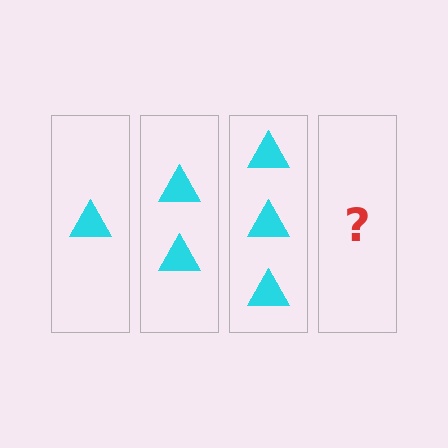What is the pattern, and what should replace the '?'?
The pattern is that each step adds one more triangle. The '?' should be 4 triangles.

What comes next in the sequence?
The next element should be 4 triangles.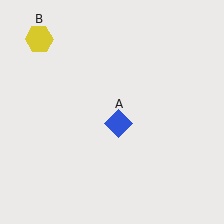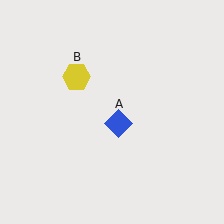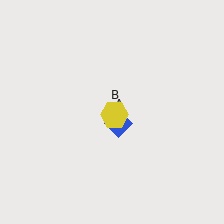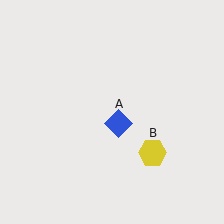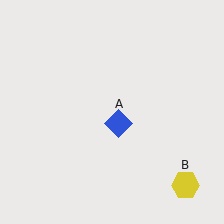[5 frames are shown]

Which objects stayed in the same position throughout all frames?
Blue diamond (object A) remained stationary.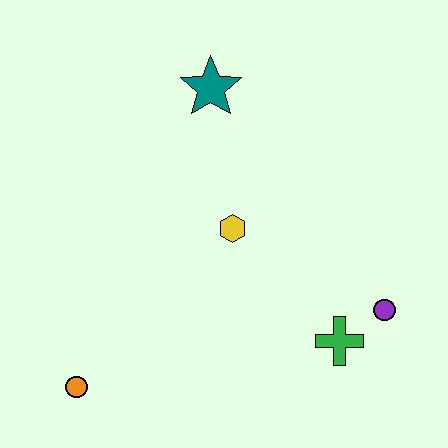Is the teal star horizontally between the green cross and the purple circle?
No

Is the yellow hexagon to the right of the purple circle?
No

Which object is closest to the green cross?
The purple circle is closest to the green cross.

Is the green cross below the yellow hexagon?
Yes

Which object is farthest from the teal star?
The orange circle is farthest from the teal star.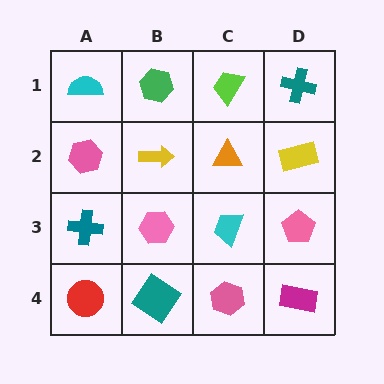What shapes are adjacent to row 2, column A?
A cyan semicircle (row 1, column A), a teal cross (row 3, column A), a yellow arrow (row 2, column B).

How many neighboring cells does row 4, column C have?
3.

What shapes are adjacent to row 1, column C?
An orange triangle (row 2, column C), a green hexagon (row 1, column B), a teal cross (row 1, column D).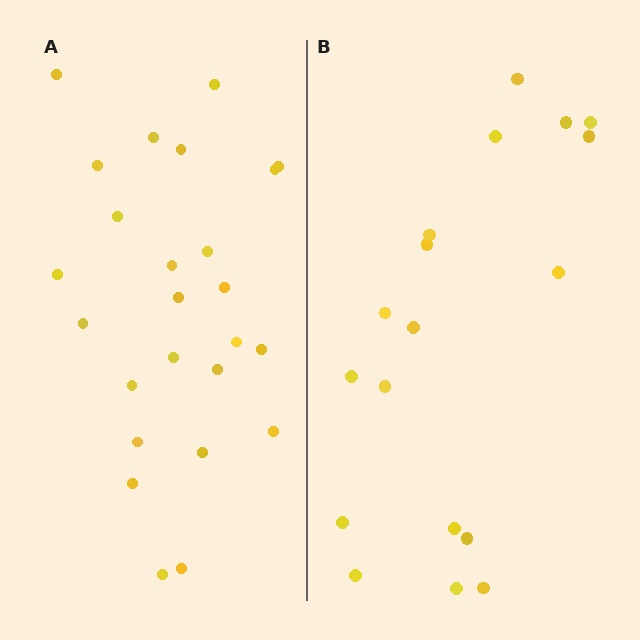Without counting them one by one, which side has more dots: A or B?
Region A (the left region) has more dots.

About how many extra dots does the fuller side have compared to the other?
Region A has roughly 8 or so more dots than region B.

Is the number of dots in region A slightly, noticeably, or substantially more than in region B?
Region A has noticeably more, but not dramatically so. The ratio is roughly 1.4 to 1.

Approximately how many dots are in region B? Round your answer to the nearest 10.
About 20 dots. (The exact count is 18, which rounds to 20.)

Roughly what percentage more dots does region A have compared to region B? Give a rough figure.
About 40% more.